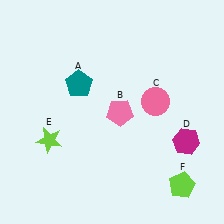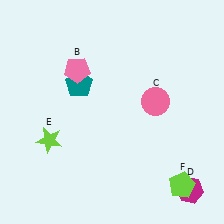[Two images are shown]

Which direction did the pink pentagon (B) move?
The pink pentagon (B) moved left.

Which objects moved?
The objects that moved are: the pink pentagon (B), the magenta hexagon (D).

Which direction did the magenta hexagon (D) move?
The magenta hexagon (D) moved down.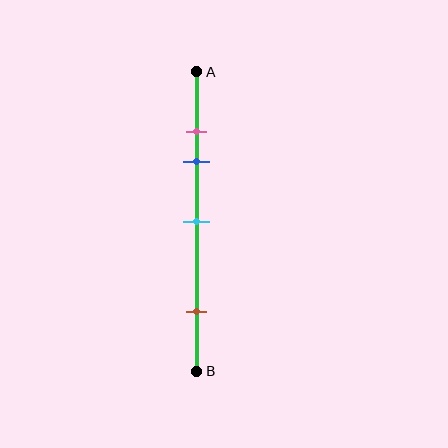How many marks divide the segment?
There are 4 marks dividing the segment.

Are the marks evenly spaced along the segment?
No, the marks are not evenly spaced.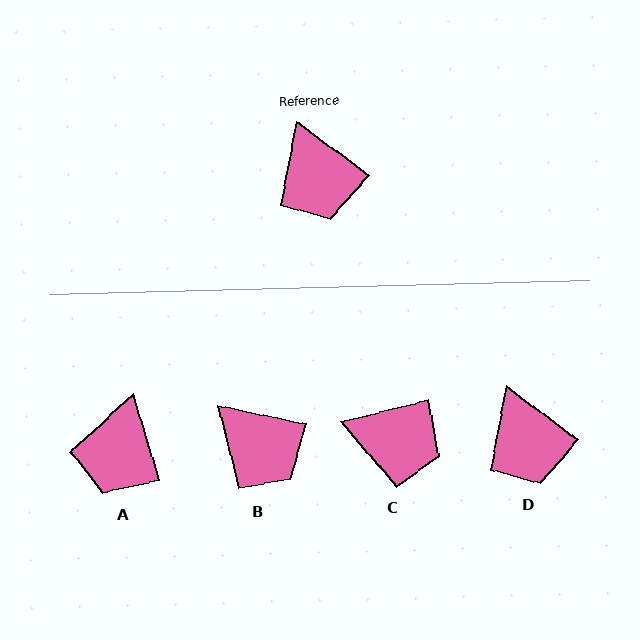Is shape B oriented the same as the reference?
No, it is off by about 25 degrees.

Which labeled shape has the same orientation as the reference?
D.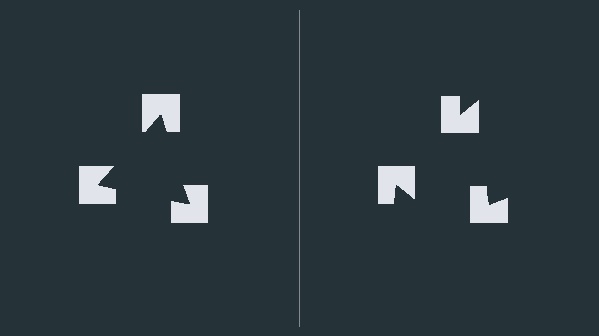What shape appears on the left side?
An illusory triangle.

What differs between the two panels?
The notched squares are positioned identically on both sides; only the wedge orientations differ. On the left they align to a triangle; on the right they are misaligned.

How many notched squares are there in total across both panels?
6 — 3 on each side.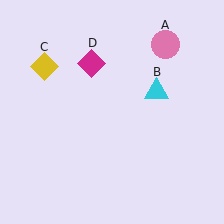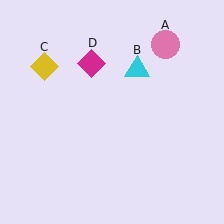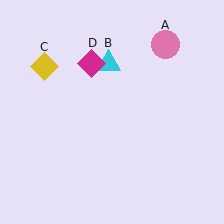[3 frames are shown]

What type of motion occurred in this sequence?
The cyan triangle (object B) rotated counterclockwise around the center of the scene.